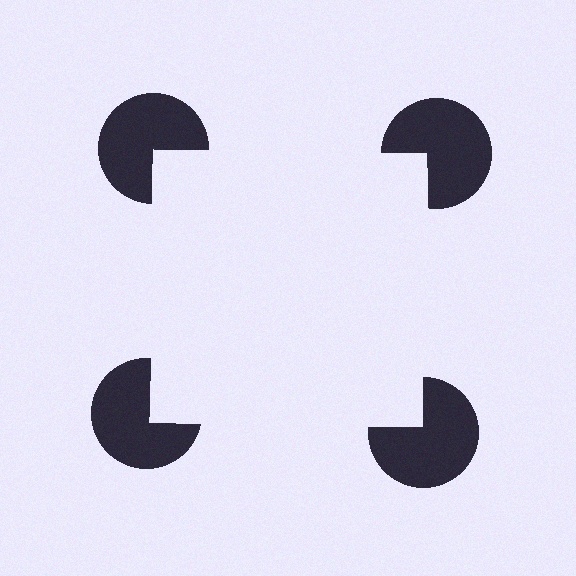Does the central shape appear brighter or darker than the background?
It typically appears slightly brighter than the background, even though no actual brightness change is drawn.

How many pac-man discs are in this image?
There are 4 — one at each vertex of the illusory square.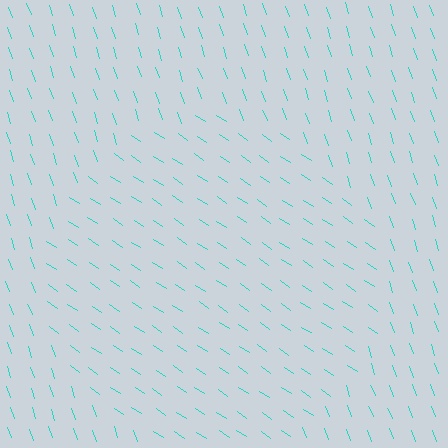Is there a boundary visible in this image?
Yes, there is a texture boundary formed by a change in line orientation.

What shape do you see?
I see a circle.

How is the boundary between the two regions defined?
The boundary is defined purely by a change in line orientation (approximately 37 degrees difference). All lines are the same color and thickness.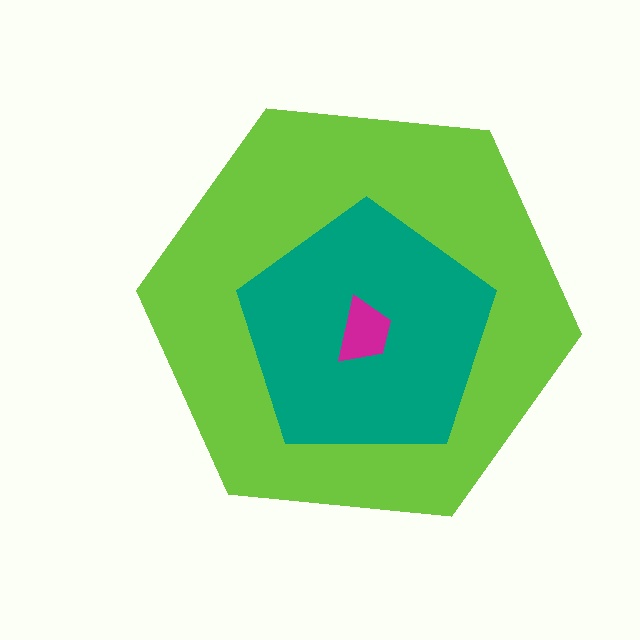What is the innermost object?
The magenta trapezoid.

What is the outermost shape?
The lime hexagon.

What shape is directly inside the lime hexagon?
The teal pentagon.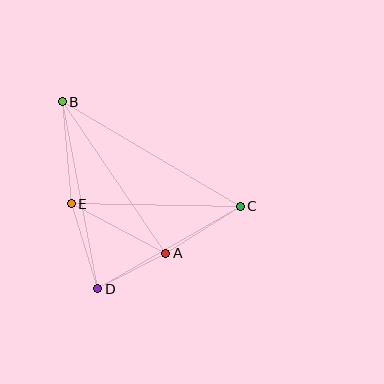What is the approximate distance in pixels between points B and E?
The distance between B and E is approximately 103 pixels.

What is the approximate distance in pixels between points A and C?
The distance between A and C is approximately 88 pixels.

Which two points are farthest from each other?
Points B and C are farthest from each other.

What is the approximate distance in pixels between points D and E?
The distance between D and E is approximately 89 pixels.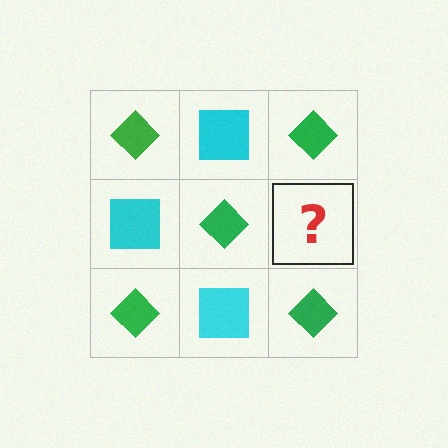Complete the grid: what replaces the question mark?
The question mark should be replaced with a cyan square.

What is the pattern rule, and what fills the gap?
The rule is that it alternates green diamond and cyan square in a checkerboard pattern. The gap should be filled with a cyan square.